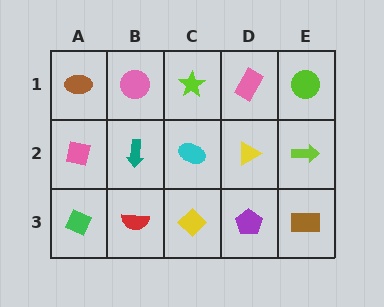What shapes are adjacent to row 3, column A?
A pink square (row 2, column A), a red semicircle (row 3, column B).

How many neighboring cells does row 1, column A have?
2.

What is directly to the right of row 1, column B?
A lime star.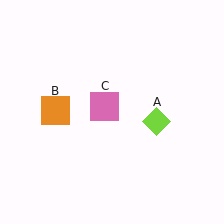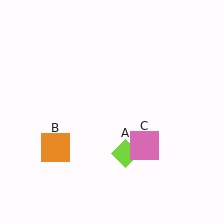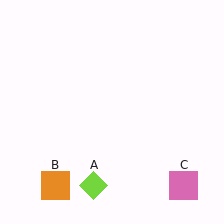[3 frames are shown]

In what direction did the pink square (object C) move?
The pink square (object C) moved down and to the right.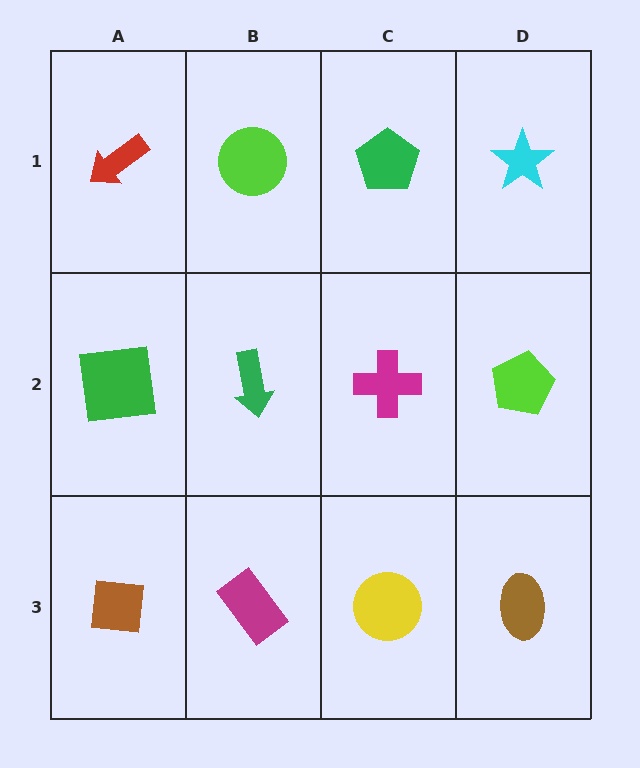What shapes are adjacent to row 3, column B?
A green arrow (row 2, column B), a brown square (row 3, column A), a yellow circle (row 3, column C).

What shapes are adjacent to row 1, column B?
A green arrow (row 2, column B), a red arrow (row 1, column A), a green pentagon (row 1, column C).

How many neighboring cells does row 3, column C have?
3.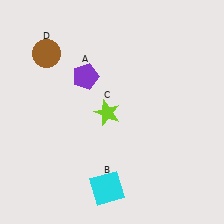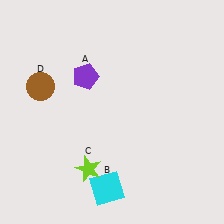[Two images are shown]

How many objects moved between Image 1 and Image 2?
2 objects moved between the two images.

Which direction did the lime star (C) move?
The lime star (C) moved down.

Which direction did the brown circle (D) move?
The brown circle (D) moved down.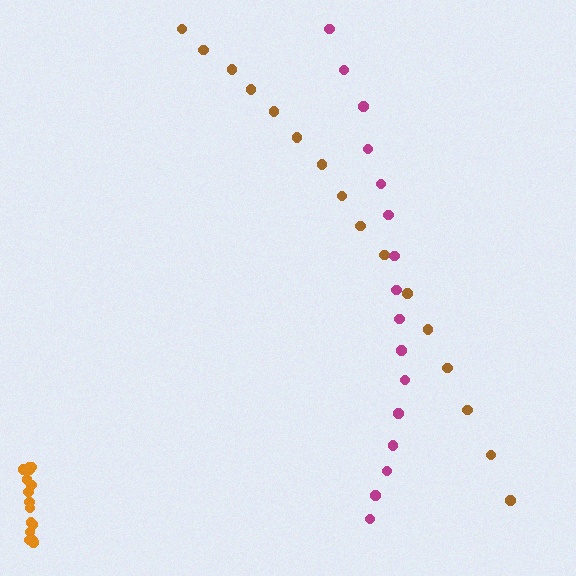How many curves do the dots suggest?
There are 3 distinct paths.